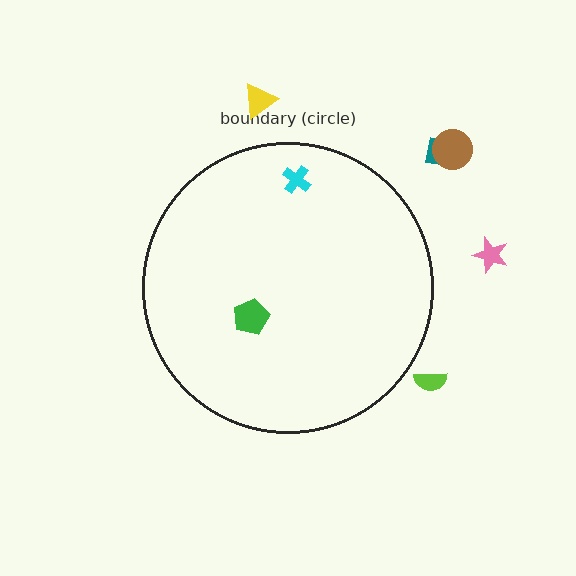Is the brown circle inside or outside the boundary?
Outside.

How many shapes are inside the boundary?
2 inside, 5 outside.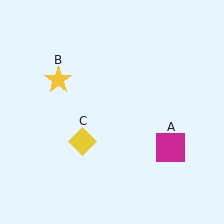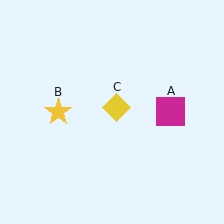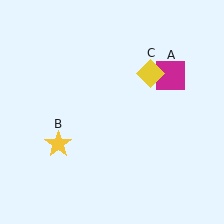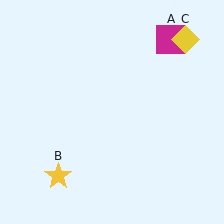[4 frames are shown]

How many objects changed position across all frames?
3 objects changed position: magenta square (object A), yellow star (object B), yellow diamond (object C).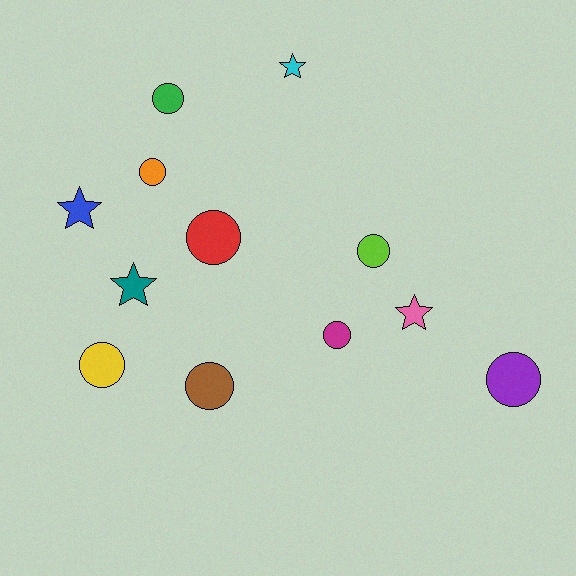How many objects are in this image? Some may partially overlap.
There are 12 objects.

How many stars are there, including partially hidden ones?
There are 4 stars.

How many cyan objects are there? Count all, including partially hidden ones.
There is 1 cyan object.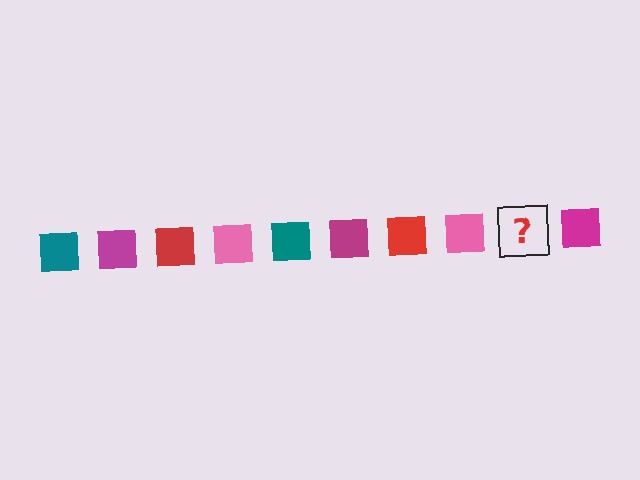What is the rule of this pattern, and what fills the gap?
The rule is that the pattern cycles through teal, magenta, red, pink squares. The gap should be filled with a teal square.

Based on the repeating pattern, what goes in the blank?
The blank should be a teal square.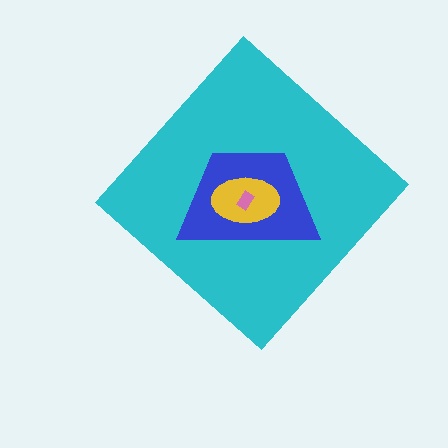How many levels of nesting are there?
4.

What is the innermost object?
The pink rectangle.